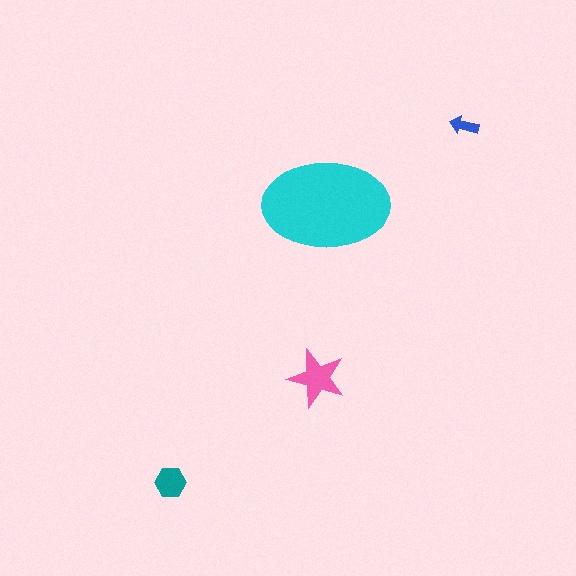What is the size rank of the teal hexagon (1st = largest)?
3rd.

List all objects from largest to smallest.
The cyan ellipse, the pink star, the teal hexagon, the blue arrow.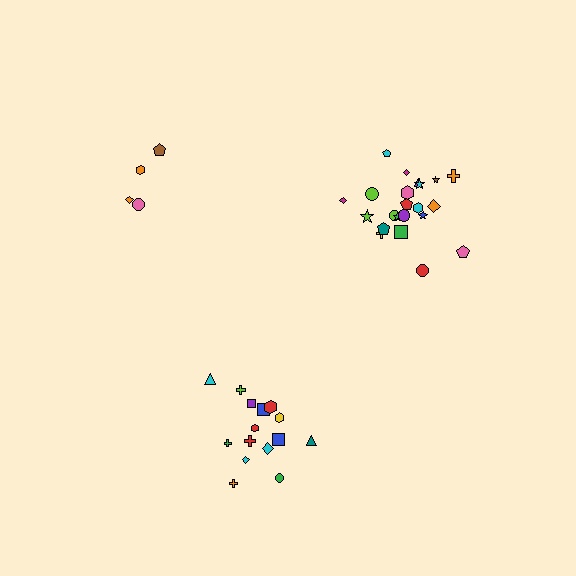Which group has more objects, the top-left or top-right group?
The top-right group.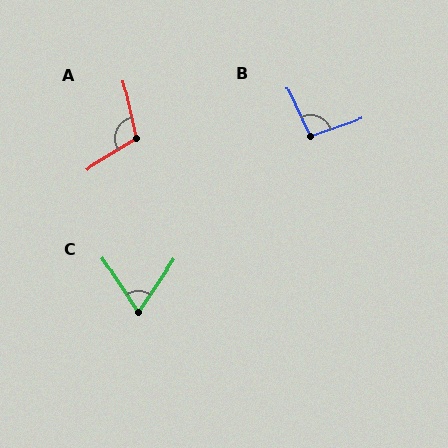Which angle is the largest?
A, at approximately 109 degrees.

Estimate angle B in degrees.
Approximately 97 degrees.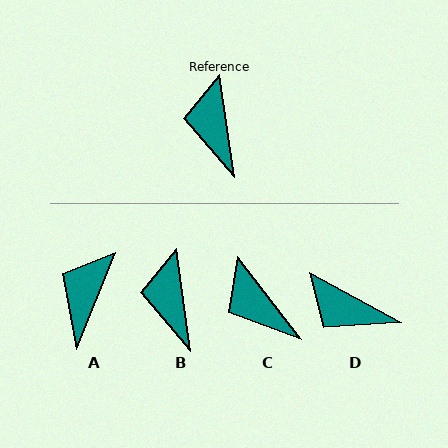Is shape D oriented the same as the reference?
No, it is off by about 53 degrees.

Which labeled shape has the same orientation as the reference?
B.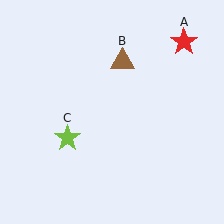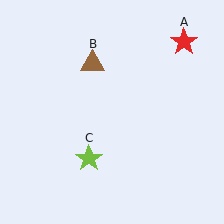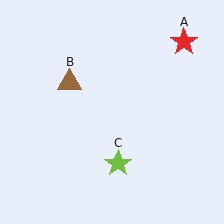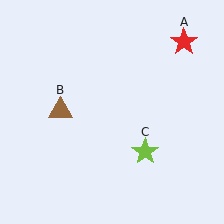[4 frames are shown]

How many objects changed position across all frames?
2 objects changed position: brown triangle (object B), lime star (object C).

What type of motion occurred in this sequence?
The brown triangle (object B), lime star (object C) rotated counterclockwise around the center of the scene.